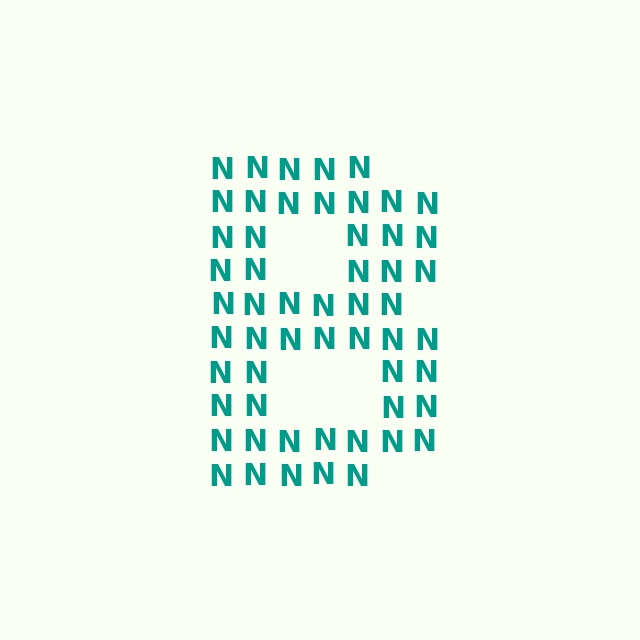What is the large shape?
The large shape is the letter B.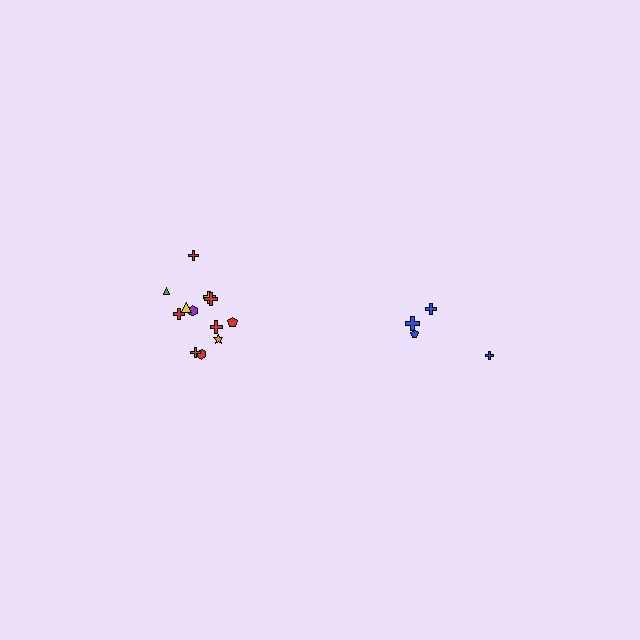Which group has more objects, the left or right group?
The left group.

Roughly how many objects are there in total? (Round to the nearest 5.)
Roughly 15 objects in total.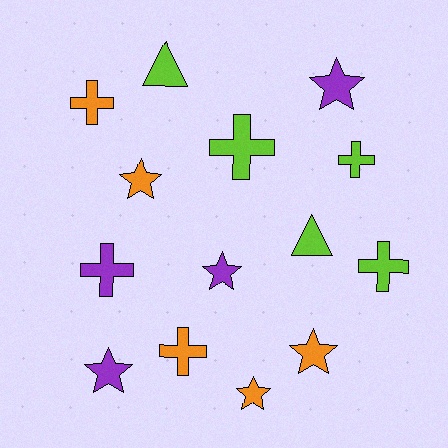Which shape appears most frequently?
Cross, with 6 objects.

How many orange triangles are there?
There are no orange triangles.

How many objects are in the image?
There are 14 objects.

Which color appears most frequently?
Orange, with 5 objects.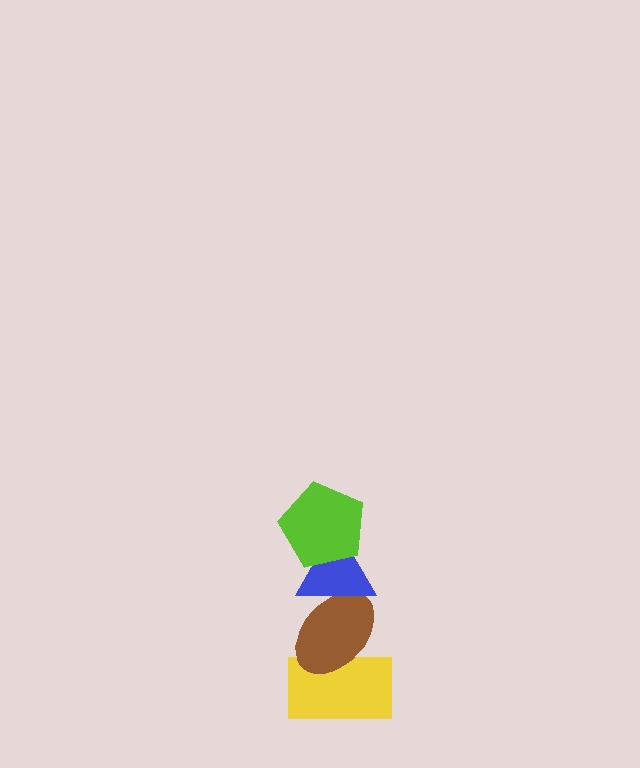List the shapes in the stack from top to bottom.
From top to bottom: the lime pentagon, the blue triangle, the brown ellipse, the yellow rectangle.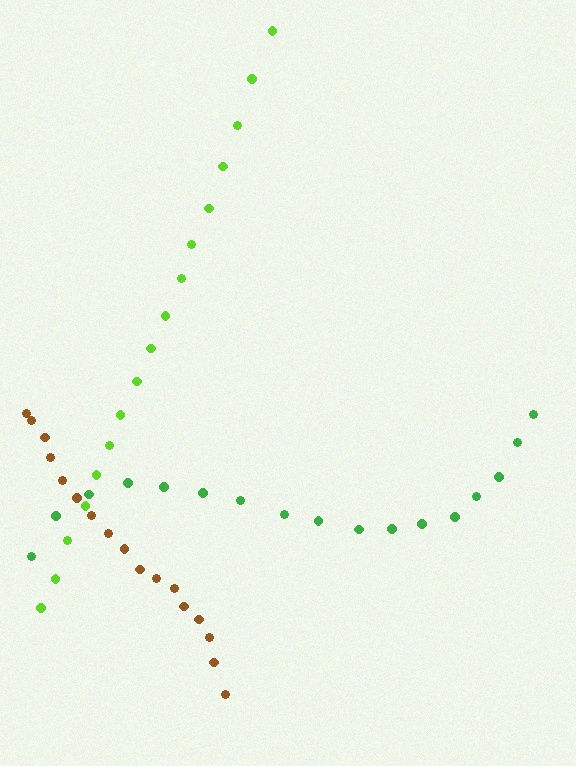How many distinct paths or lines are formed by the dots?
There are 3 distinct paths.